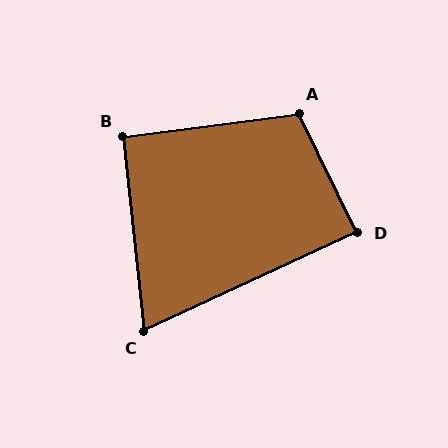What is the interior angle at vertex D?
Approximately 89 degrees (approximately right).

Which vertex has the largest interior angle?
A, at approximately 109 degrees.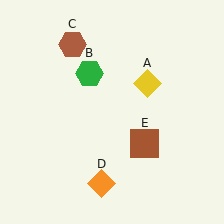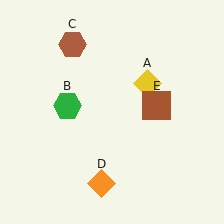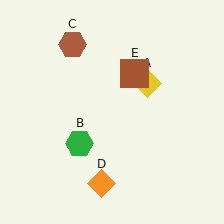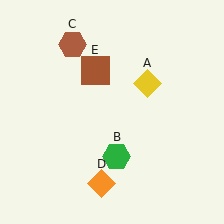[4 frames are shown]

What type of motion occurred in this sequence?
The green hexagon (object B), brown square (object E) rotated counterclockwise around the center of the scene.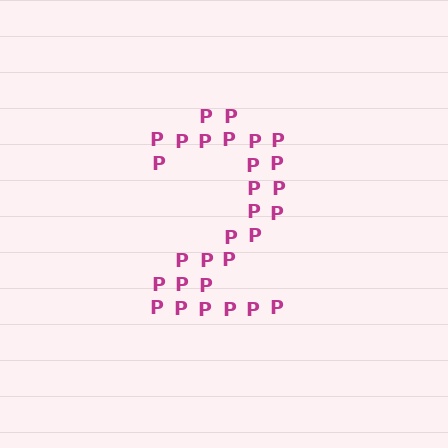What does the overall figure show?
The overall figure shows the digit 2.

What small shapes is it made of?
It is made of small letter P's.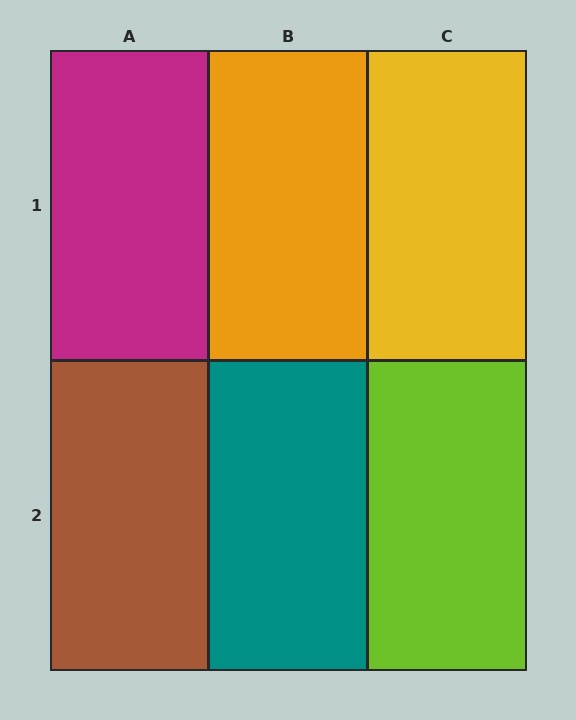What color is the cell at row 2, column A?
Brown.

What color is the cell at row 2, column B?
Teal.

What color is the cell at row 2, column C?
Lime.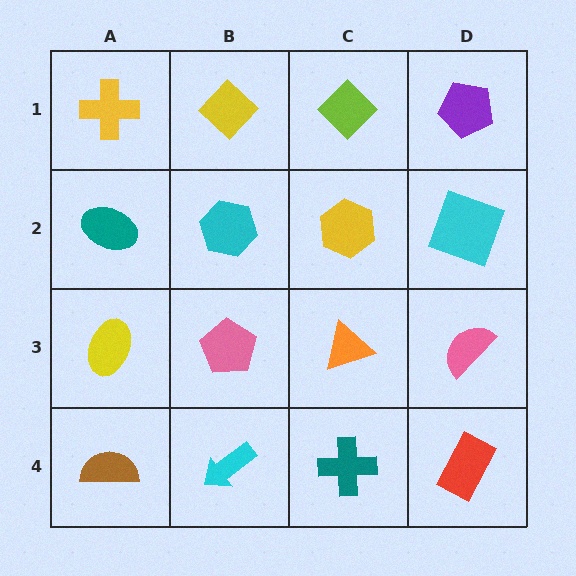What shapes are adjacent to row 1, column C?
A yellow hexagon (row 2, column C), a yellow diamond (row 1, column B), a purple pentagon (row 1, column D).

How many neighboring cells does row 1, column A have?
2.